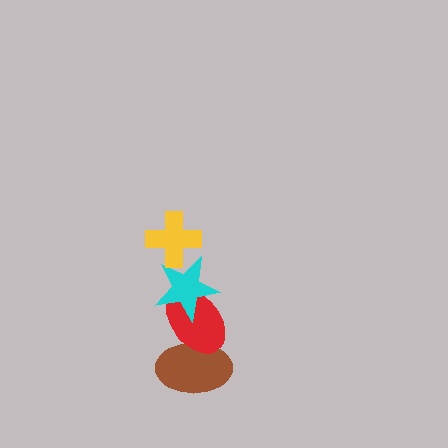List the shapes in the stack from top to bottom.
From top to bottom: the yellow cross, the cyan star, the red ellipse, the brown ellipse.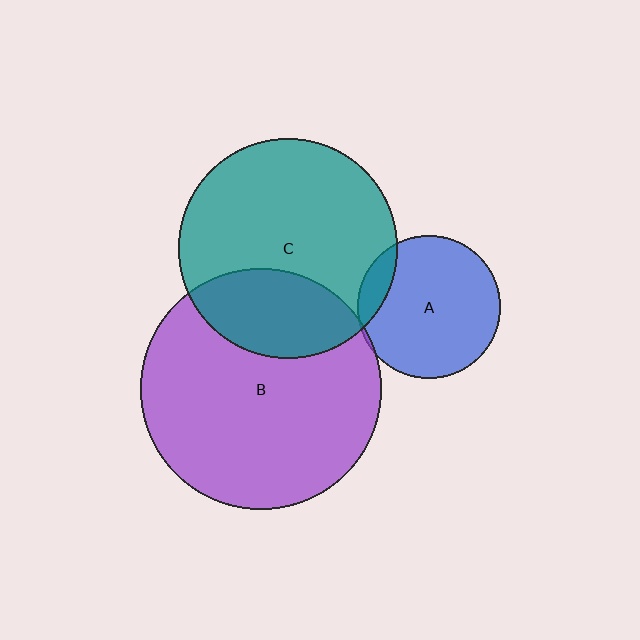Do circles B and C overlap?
Yes.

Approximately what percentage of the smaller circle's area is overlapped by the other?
Approximately 30%.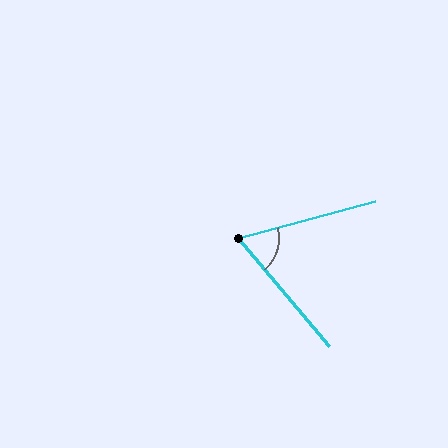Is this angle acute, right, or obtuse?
It is acute.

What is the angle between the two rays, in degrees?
Approximately 65 degrees.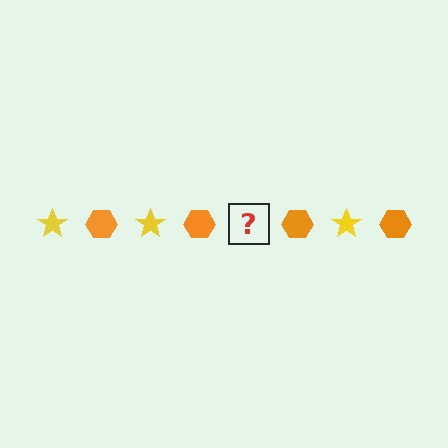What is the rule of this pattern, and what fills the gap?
The rule is that the pattern alternates between yellow star and orange hexagon. The gap should be filled with a yellow star.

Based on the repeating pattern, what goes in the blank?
The blank should be a yellow star.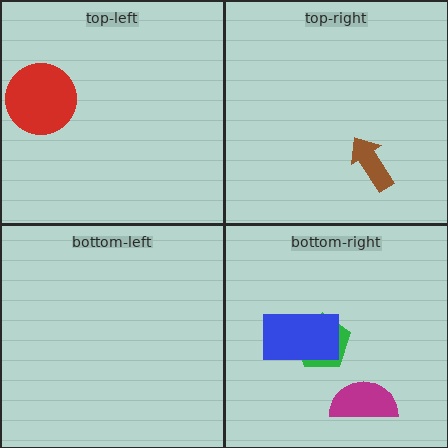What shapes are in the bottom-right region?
The green pentagon, the blue rectangle, the magenta semicircle.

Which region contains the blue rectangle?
The bottom-right region.